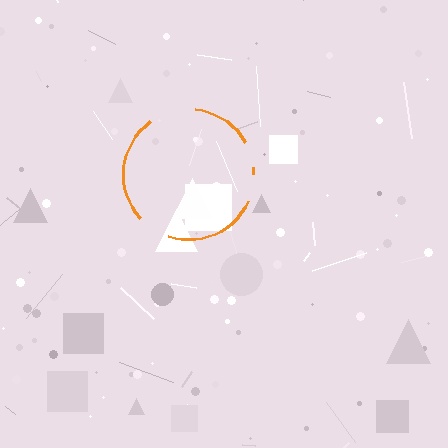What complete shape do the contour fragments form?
The contour fragments form a circle.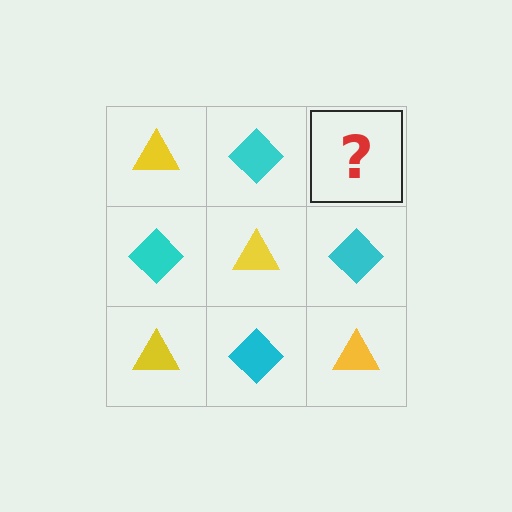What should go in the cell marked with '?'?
The missing cell should contain a yellow triangle.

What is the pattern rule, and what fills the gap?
The rule is that it alternates yellow triangle and cyan diamond in a checkerboard pattern. The gap should be filled with a yellow triangle.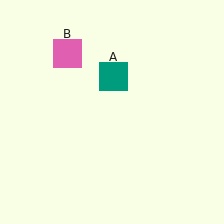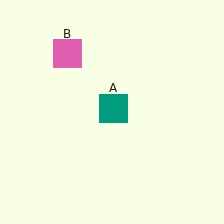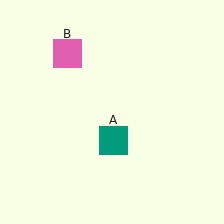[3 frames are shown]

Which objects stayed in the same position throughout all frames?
Pink square (object B) remained stationary.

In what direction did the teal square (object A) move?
The teal square (object A) moved down.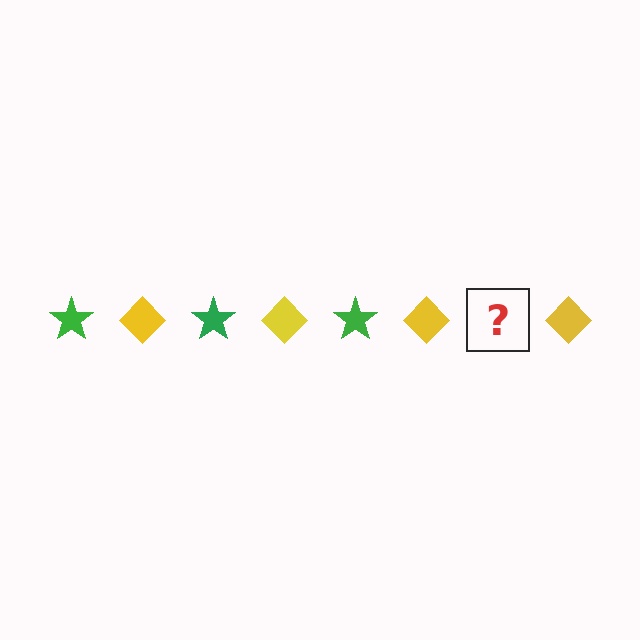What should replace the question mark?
The question mark should be replaced with a green star.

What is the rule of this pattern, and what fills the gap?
The rule is that the pattern alternates between green star and yellow diamond. The gap should be filled with a green star.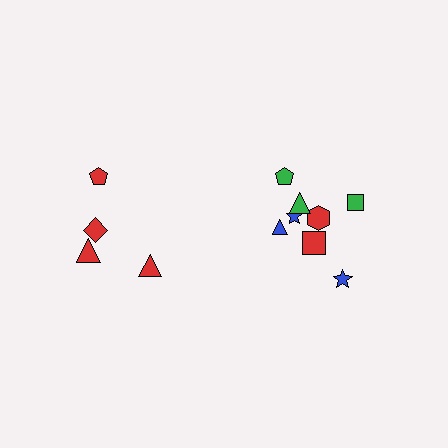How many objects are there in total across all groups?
There are 12 objects.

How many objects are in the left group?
There are 4 objects.